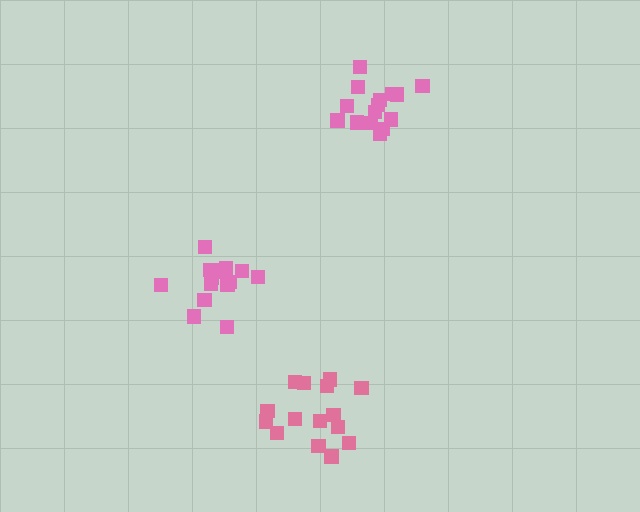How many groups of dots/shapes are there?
There are 3 groups.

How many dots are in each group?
Group 1: 15 dots, Group 2: 15 dots, Group 3: 15 dots (45 total).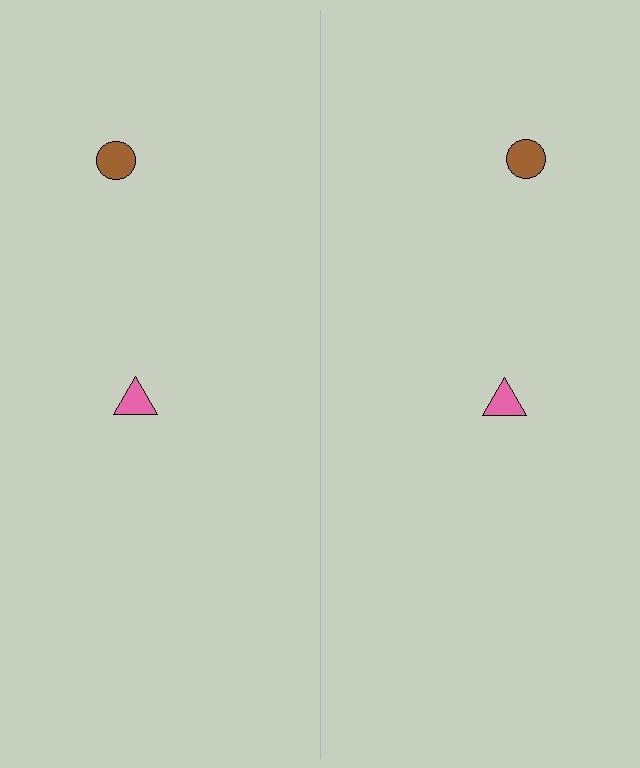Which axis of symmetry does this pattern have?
The pattern has a vertical axis of symmetry running through the center of the image.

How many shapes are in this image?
There are 4 shapes in this image.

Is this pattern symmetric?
Yes, this pattern has bilateral (reflection) symmetry.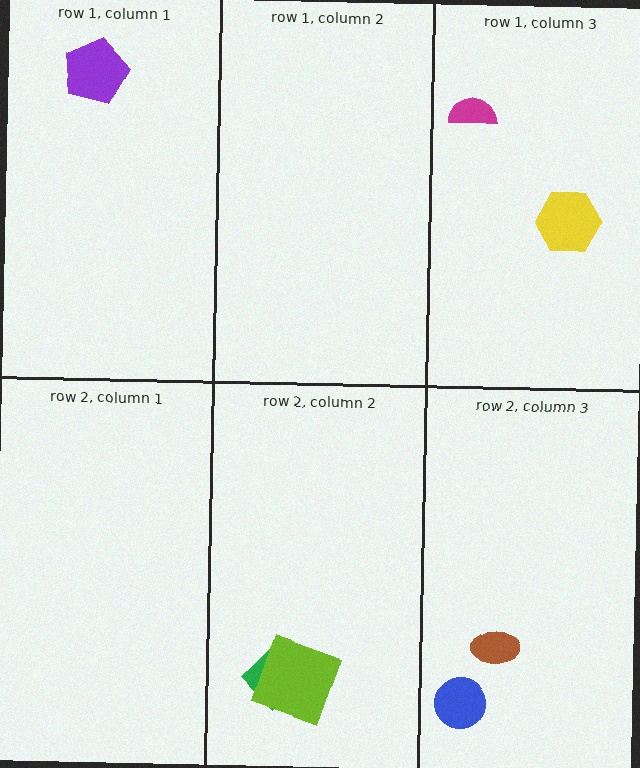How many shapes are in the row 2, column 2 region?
2.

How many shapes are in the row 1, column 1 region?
1.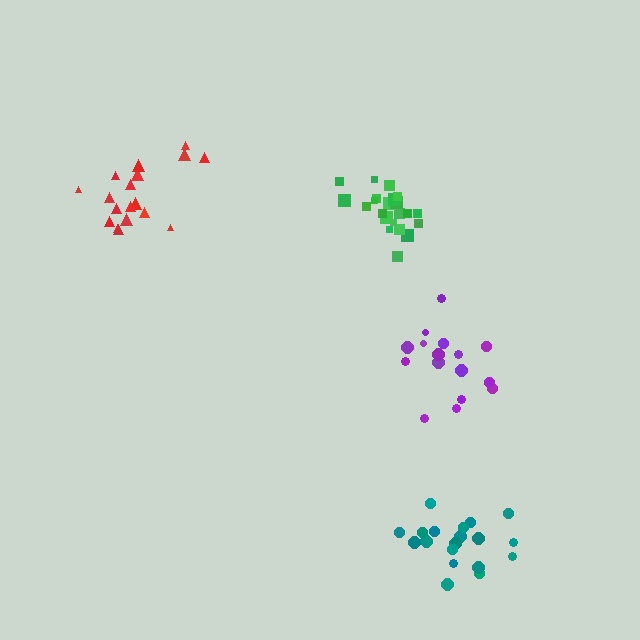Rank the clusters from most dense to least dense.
green, teal, purple, red.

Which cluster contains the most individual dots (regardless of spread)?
Green (22).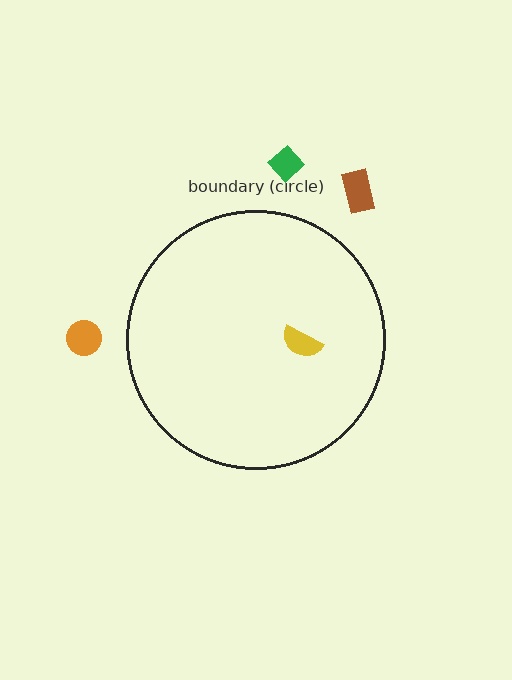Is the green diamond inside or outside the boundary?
Outside.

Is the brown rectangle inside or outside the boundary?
Outside.